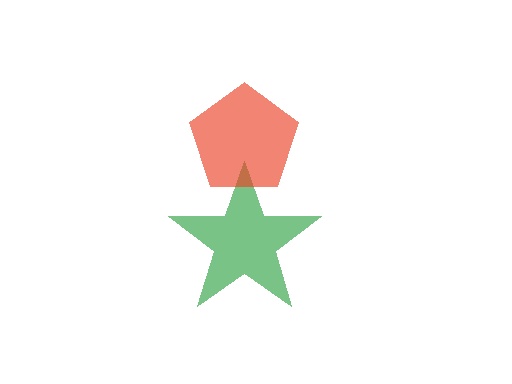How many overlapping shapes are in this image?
There are 2 overlapping shapes in the image.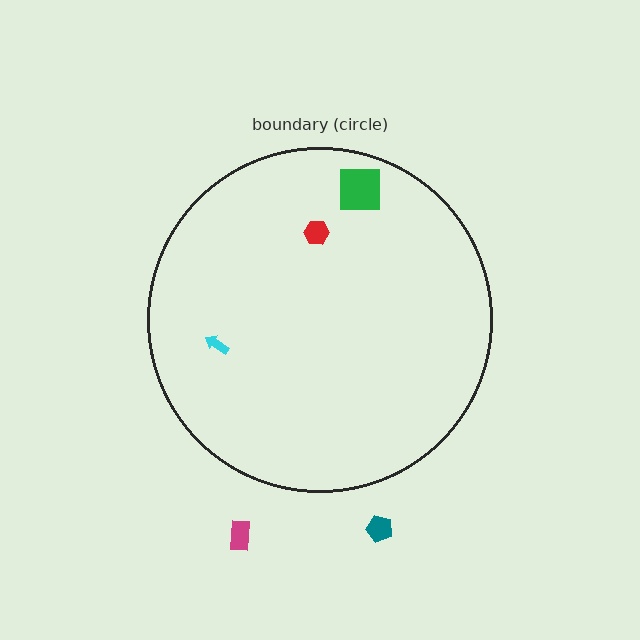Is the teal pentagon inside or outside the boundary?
Outside.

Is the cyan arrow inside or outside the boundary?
Inside.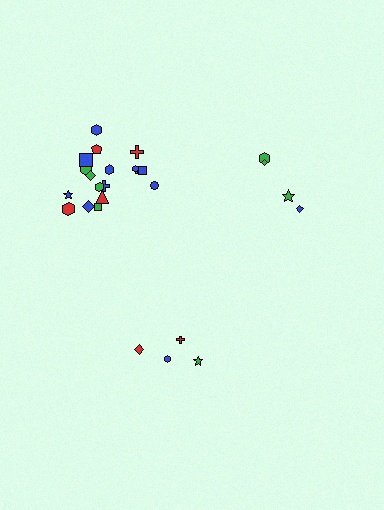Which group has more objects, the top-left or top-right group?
The top-left group.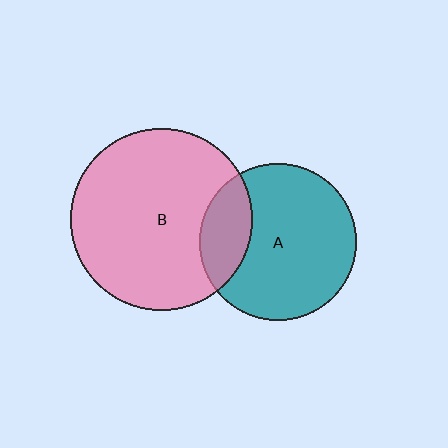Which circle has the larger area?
Circle B (pink).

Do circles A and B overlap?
Yes.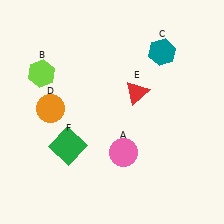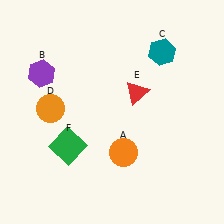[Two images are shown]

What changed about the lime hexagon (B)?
In Image 1, B is lime. In Image 2, it changed to purple.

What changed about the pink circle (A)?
In Image 1, A is pink. In Image 2, it changed to orange.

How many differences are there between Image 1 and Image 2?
There are 2 differences between the two images.